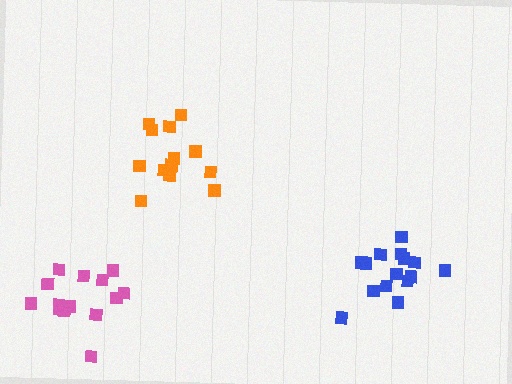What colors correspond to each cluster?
The clusters are colored: blue, pink, orange.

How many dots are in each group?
Group 1: 15 dots, Group 2: 14 dots, Group 3: 13 dots (42 total).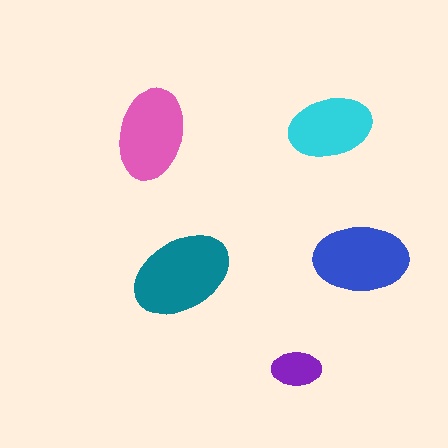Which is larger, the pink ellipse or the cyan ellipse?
The pink one.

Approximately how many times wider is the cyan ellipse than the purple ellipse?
About 1.5 times wider.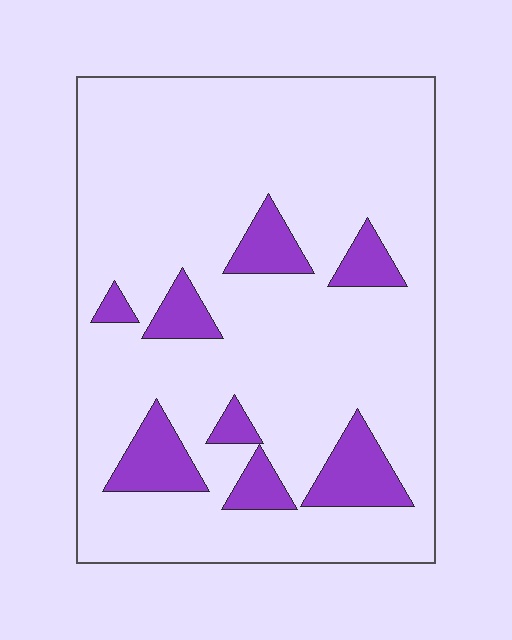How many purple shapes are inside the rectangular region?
8.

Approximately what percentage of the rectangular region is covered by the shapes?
Approximately 15%.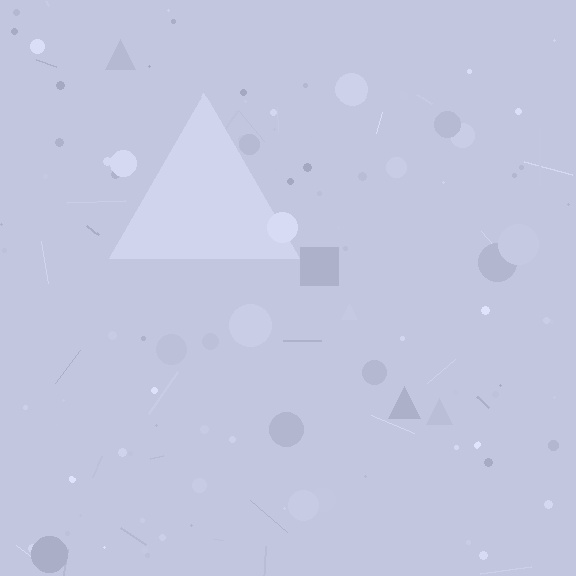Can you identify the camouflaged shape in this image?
The camouflaged shape is a triangle.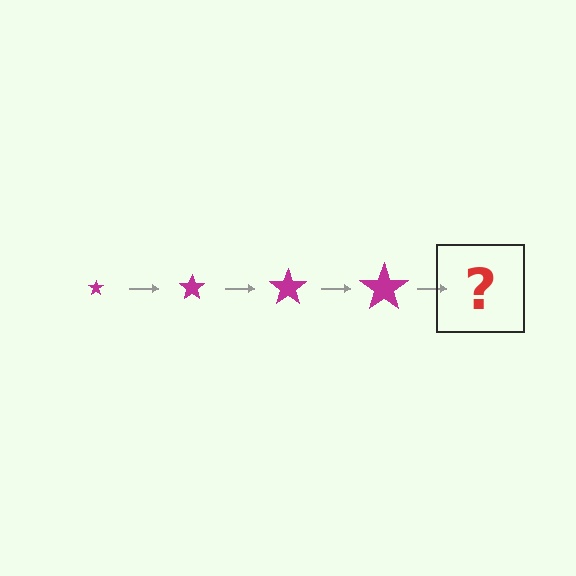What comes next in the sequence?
The next element should be a magenta star, larger than the previous one.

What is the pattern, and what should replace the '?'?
The pattern is that the star gets progressively larger each step. The '?' should be a magenta star, larger than the previous one.